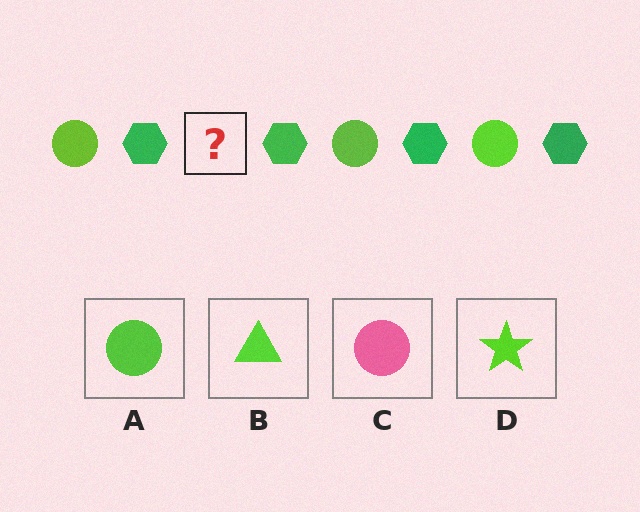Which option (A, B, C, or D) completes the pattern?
A.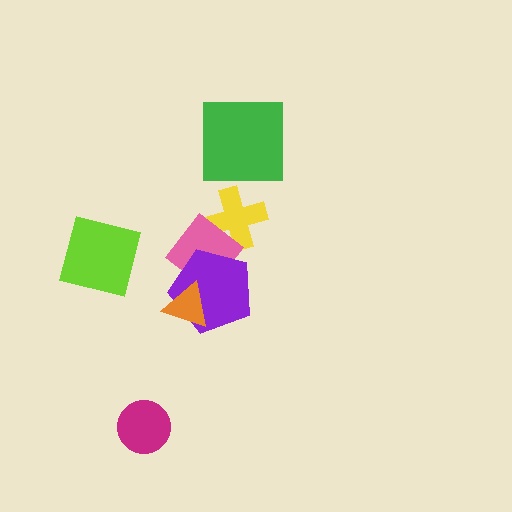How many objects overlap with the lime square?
0 objects overlap with the lime square.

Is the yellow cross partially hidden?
Yes, it is partially covered by another shape.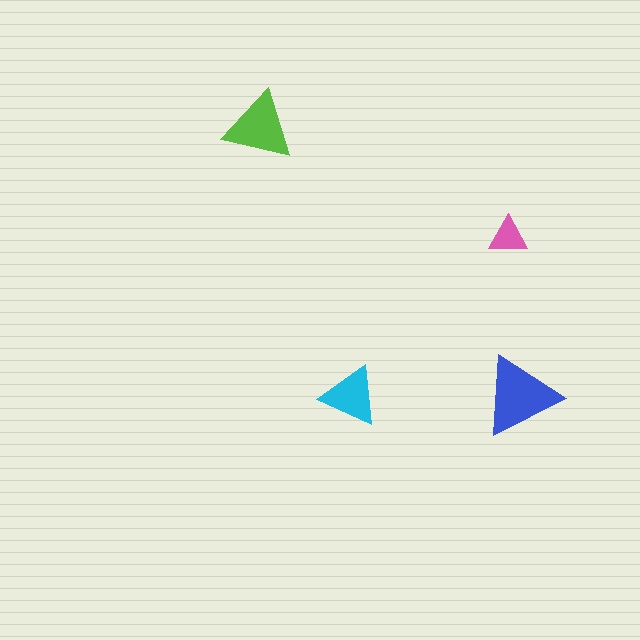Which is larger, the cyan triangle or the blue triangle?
The blue one.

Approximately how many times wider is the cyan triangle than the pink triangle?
About 1.5 times wider.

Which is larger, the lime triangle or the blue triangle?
The blue one.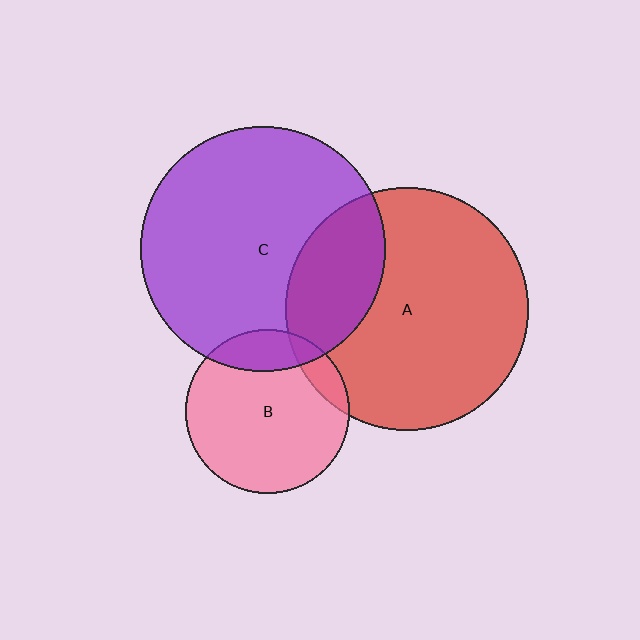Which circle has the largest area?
Circle C (purple).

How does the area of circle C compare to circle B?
Approximately 2.2 times.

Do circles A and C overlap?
Yes.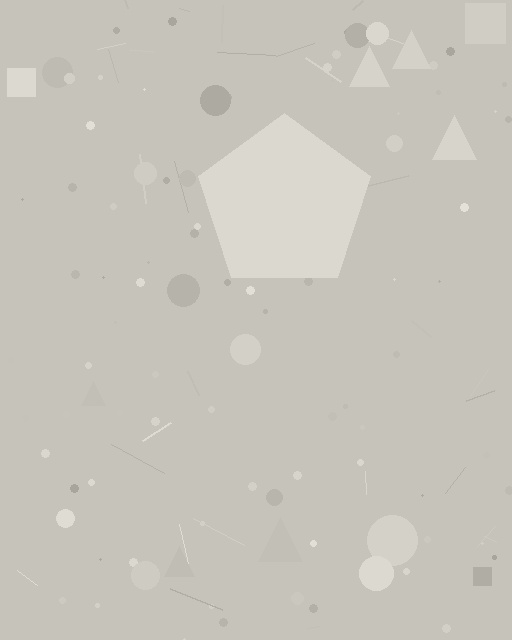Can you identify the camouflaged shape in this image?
The camouflaged shape is a pentagon.